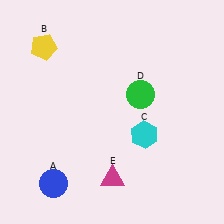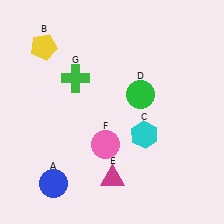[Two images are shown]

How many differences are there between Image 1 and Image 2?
There are 2 differences between the two images.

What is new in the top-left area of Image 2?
A green cross (G) was added in the top-left area of Image 2.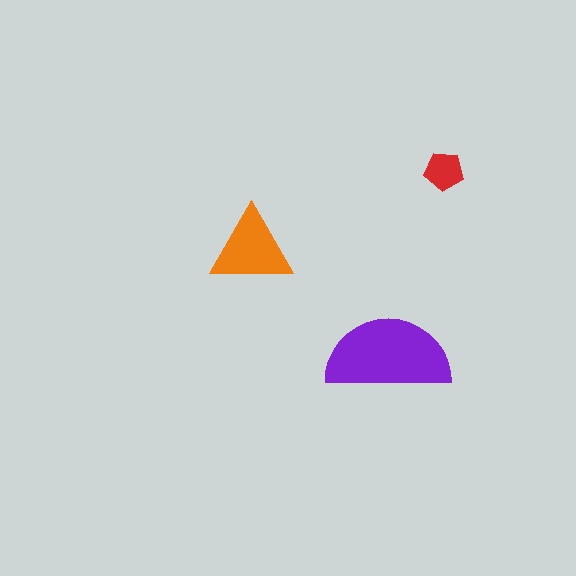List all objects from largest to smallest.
The purple semicircle, the orange triangle, the red pentagon.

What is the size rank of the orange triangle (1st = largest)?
2nd.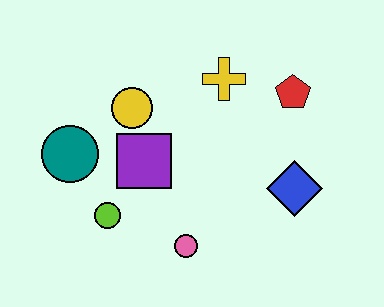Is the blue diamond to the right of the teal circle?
Yes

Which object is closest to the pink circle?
The lime circle is closest to the pink circle.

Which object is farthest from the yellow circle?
The blue diamond is farthest from the yellow circle.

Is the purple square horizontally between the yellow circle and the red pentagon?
Yes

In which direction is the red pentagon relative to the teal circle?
The red pentagon is to the right of the teal circle.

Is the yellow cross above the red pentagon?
Yes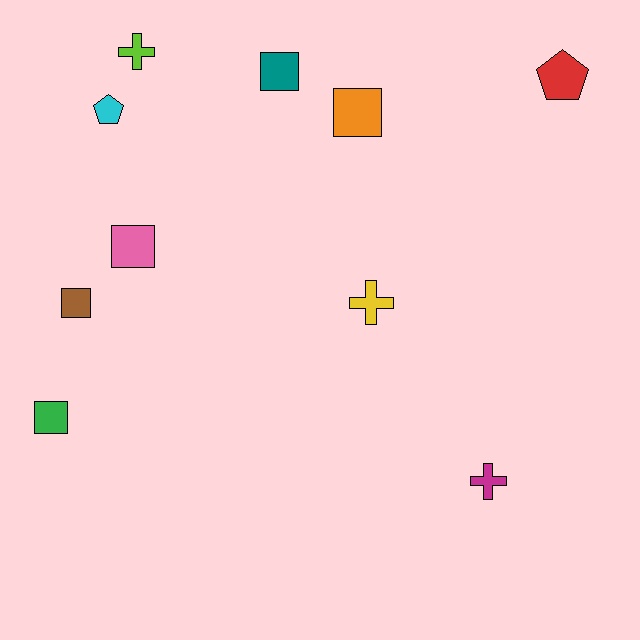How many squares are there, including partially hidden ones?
There are 5 squares.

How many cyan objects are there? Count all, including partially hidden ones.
There is 1 cyan object.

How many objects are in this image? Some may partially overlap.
There are 10 objects.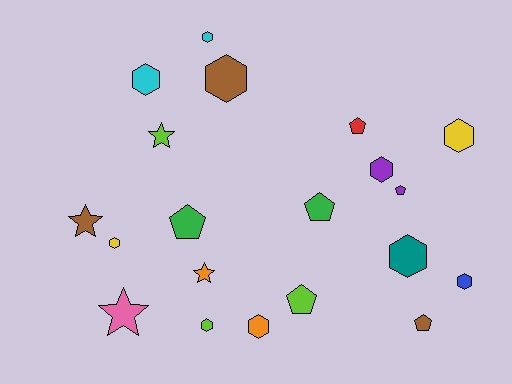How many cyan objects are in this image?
There are 2 cyan objects.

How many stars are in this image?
There are 4 stars.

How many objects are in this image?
There are 20 objects.